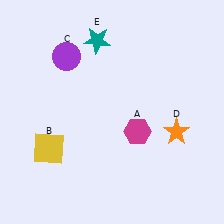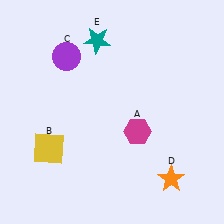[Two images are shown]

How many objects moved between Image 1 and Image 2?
1 object moved between the two images.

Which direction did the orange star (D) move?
The orange star (D) moved down.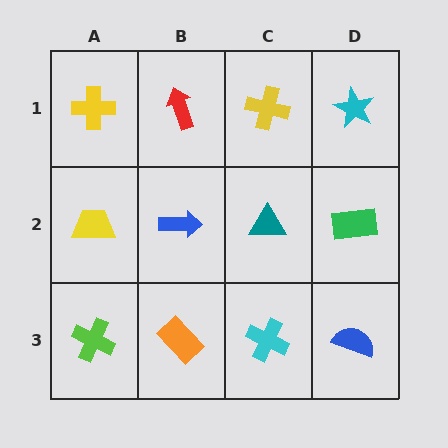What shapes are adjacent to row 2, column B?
A red arrow (row 1, column B), an orange rectangle (row 3, column B), a yellow trapezoid (row 2, column A), a teal triangle (row 2, column C).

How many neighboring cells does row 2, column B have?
4.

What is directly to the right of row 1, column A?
A red arrow.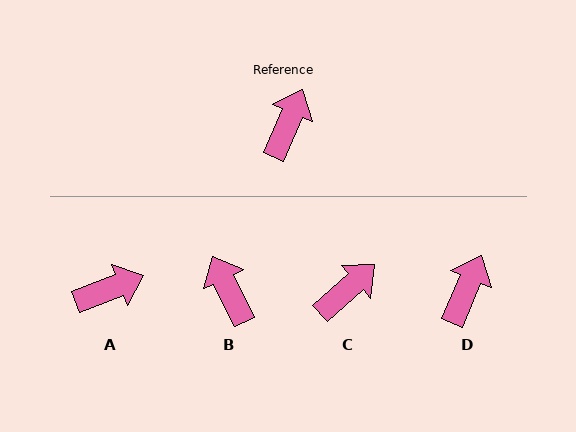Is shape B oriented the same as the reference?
No, it is off by about 50 degrees.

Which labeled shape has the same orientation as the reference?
D.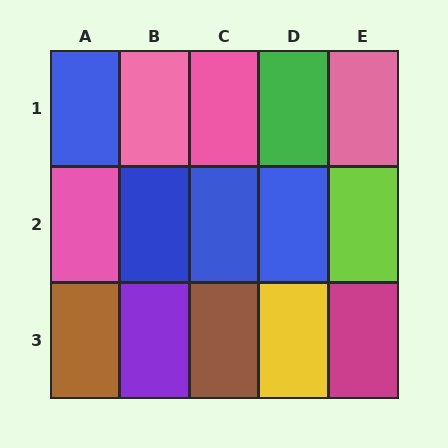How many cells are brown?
2 cells are brown.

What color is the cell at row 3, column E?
Magenta.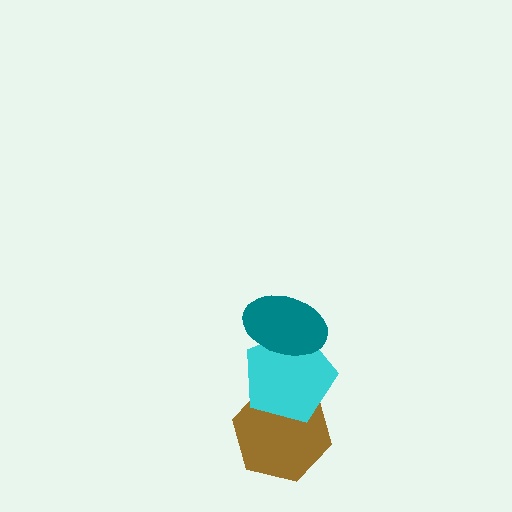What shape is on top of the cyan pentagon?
The teal ellipse is on top of the cyan pentagon.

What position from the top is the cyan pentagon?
The cyan pentagon is 2nd from the top.